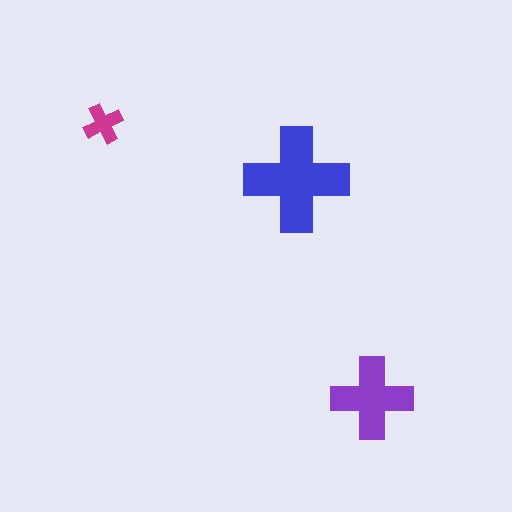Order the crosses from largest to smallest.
the blue one, the purple one, the magenta one.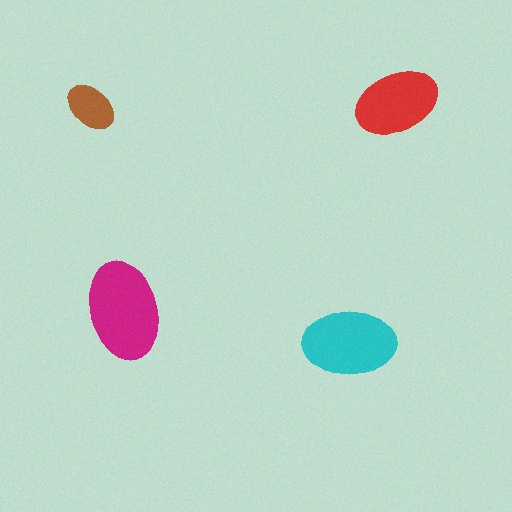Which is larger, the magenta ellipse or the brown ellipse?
The magenta one.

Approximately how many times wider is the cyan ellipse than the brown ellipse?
About 2 times wider.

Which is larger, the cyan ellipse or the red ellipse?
The cyan one.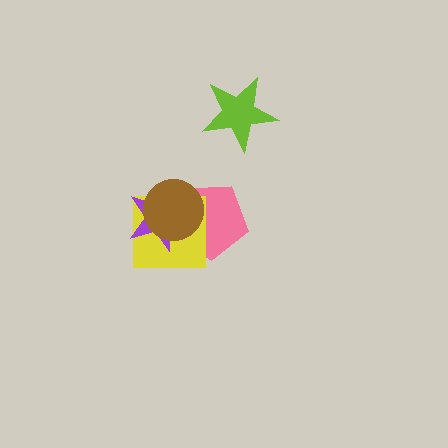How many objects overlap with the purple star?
3 objects overlap with the purple star.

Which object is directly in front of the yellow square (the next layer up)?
The purple star is directly in front of the yellow square.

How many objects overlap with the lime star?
0 objects overlap with the lime star.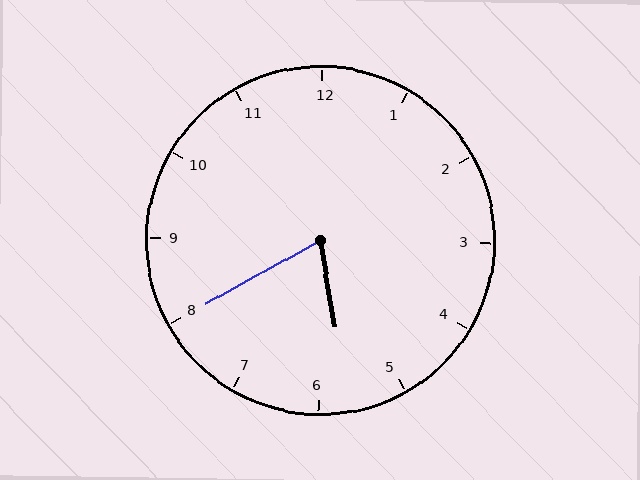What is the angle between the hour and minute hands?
Approximately 70 degrees.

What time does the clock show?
5:40.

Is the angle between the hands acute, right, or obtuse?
It is acute.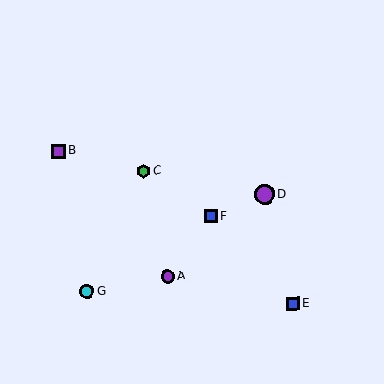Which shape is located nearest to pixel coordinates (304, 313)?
The blue square (labeled E) at (293, 304) is nearest to that location.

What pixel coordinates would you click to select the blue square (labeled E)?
Click at (293, 304) to select the blue square E.